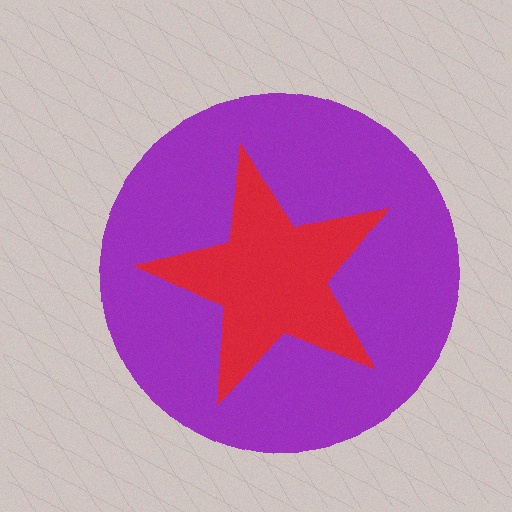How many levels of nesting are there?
2.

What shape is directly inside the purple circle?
The red star.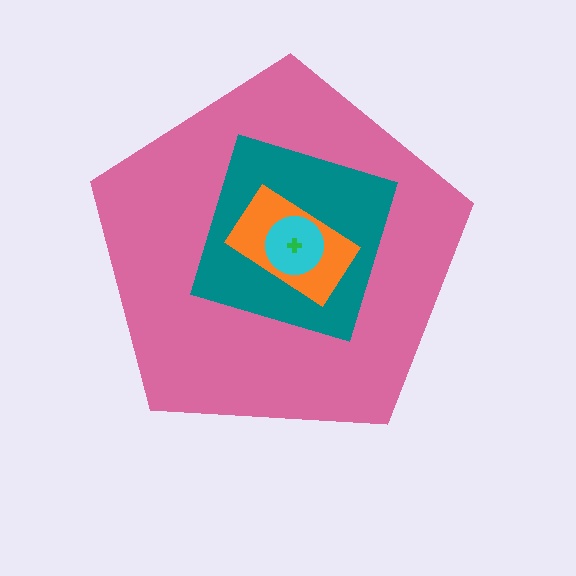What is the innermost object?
The green cross.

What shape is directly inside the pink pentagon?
The teal diamond.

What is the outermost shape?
The pink pentagon.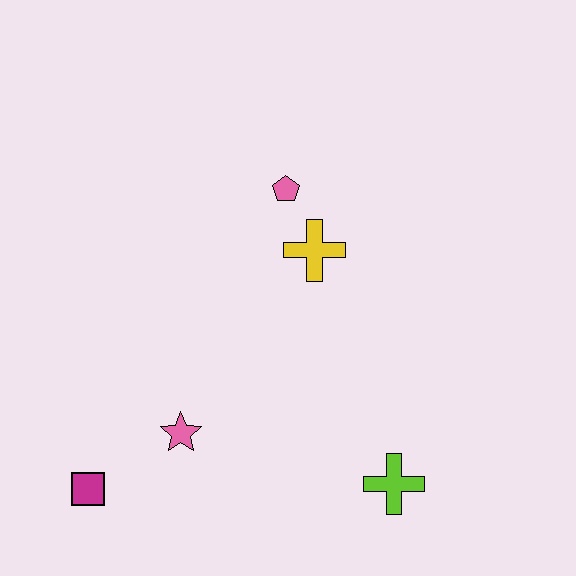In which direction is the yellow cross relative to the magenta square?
The yellow cross is above the magenta square.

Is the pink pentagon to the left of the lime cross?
Yes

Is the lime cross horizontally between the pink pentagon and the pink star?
No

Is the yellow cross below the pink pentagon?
Yes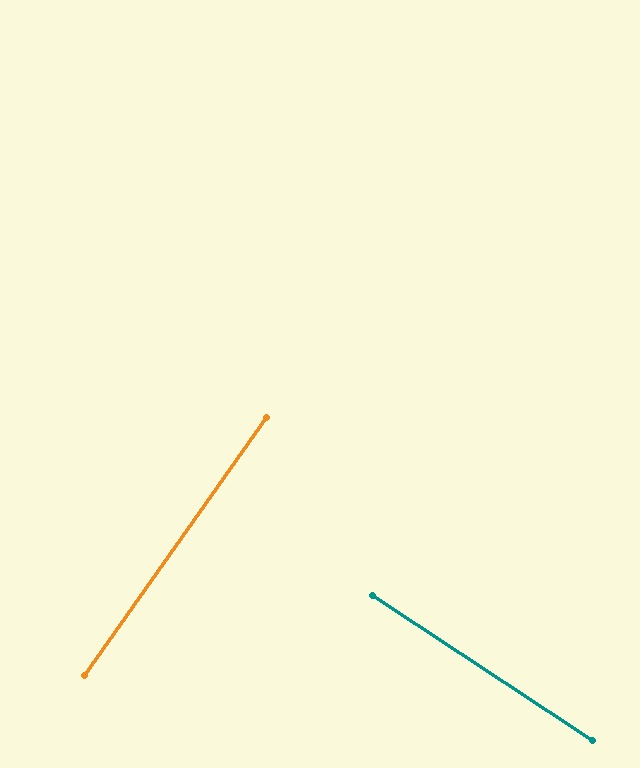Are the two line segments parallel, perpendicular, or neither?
Perpendicular — they meet at approximately 88°.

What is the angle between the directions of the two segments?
Approximately 88 degrees.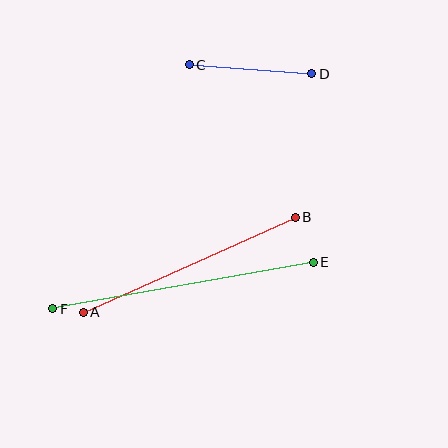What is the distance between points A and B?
The distance is approximately 233 pixels.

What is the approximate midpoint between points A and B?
The midpoint is at approximately (189, 265) pixels.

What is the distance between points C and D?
The distance is approximately 123 pixels.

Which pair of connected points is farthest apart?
Points E and F are farthest apart.